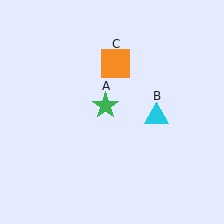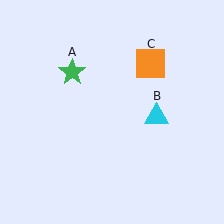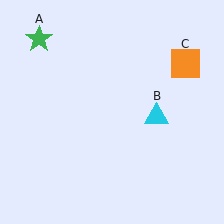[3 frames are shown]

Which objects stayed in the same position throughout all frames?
Cyan triangle (object B) remained stationary.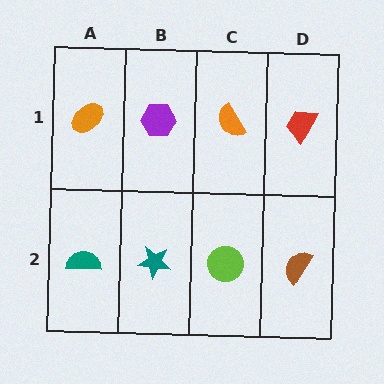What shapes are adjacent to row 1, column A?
A teal semicircle (row 2, column A), a purple hexagon (row 1, column B).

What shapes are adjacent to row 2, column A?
An orange ellipse (row 1, column A), a teal star (row 2, column B).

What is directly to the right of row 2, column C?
A brown semicircle.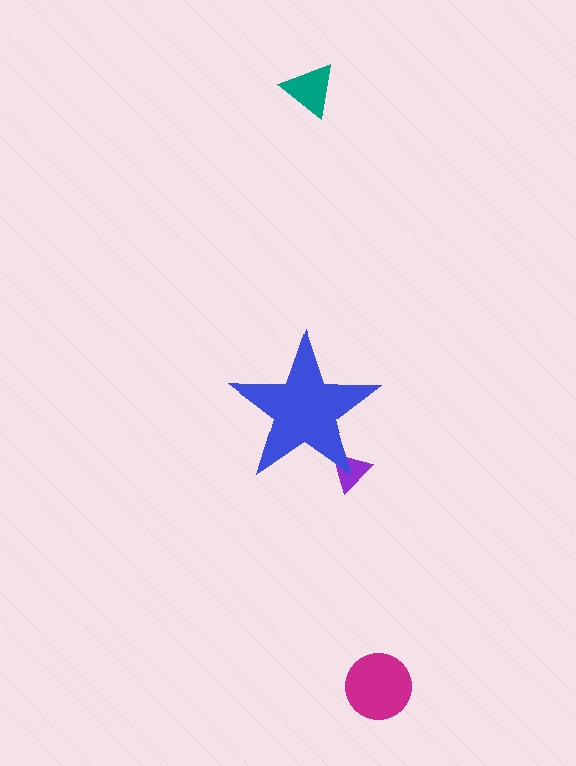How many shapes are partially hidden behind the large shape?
1 shape is partially hidden.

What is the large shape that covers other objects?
A blue star.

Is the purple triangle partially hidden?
Yes, the purple triangle is partially hidden behind the blue star.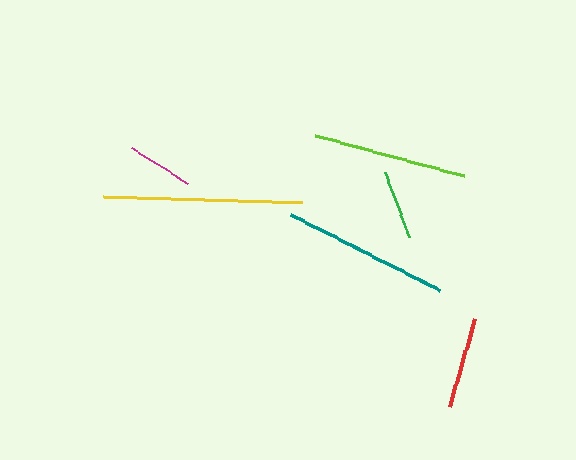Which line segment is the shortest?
The magenta line is the shortest at approximately 65 pixels.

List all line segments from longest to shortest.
From longest to shortest: yellow, teal, lime, red, green, magenta.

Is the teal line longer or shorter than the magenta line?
The teal line is longer than the magenta line.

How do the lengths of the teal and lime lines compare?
The teal and lime lines are approximately the same length.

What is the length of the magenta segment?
The magenta segment is approximately 65 pixels long.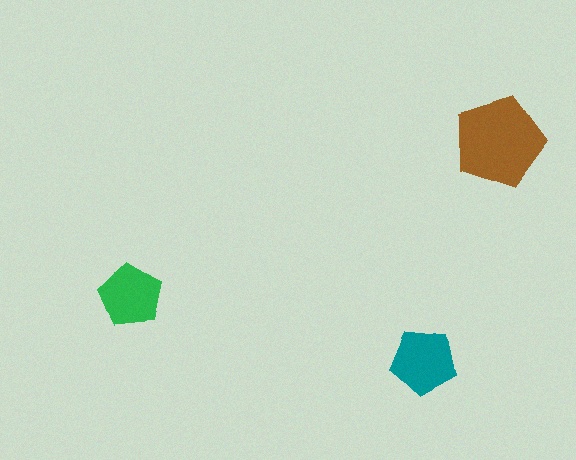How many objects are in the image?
There are 3 objects in the image.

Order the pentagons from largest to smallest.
the brown one, the teal one, the green one.